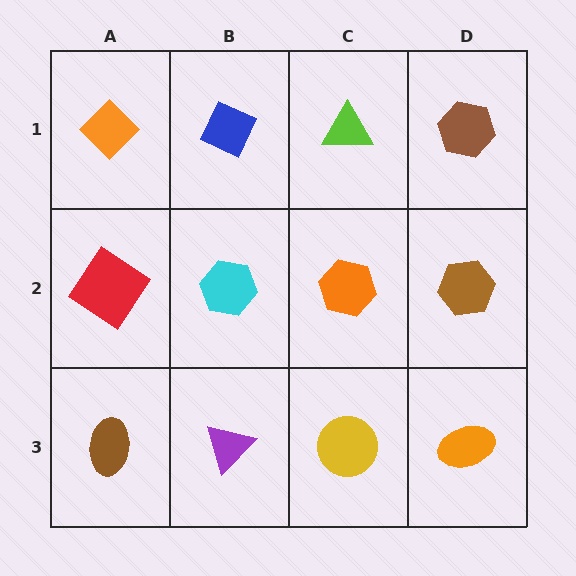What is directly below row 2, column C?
A yellow circle.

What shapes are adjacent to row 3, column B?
A cyan hexagon (row 2, column B), a brown ellipse (row 3, column A), a yellow circle (row 3, column C).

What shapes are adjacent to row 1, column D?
A brown hexagon (row 2, column D), a lime triangle (row 1, column C).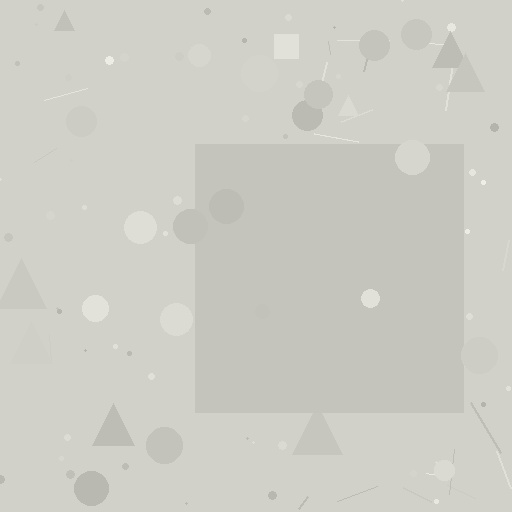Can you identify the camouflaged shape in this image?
The camouflaged shape is a square.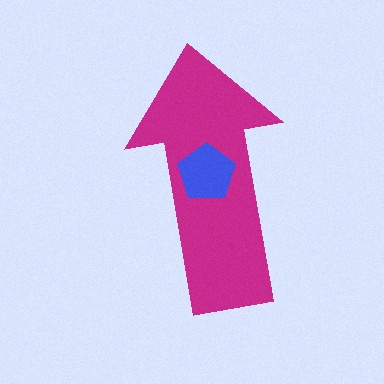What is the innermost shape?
The blue pentagon.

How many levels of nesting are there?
2.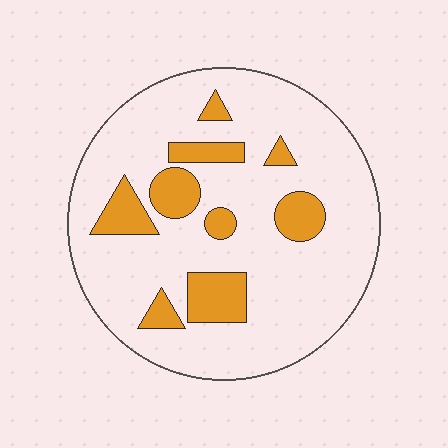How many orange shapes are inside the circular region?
9.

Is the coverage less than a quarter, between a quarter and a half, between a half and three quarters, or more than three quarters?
Less than a quarter.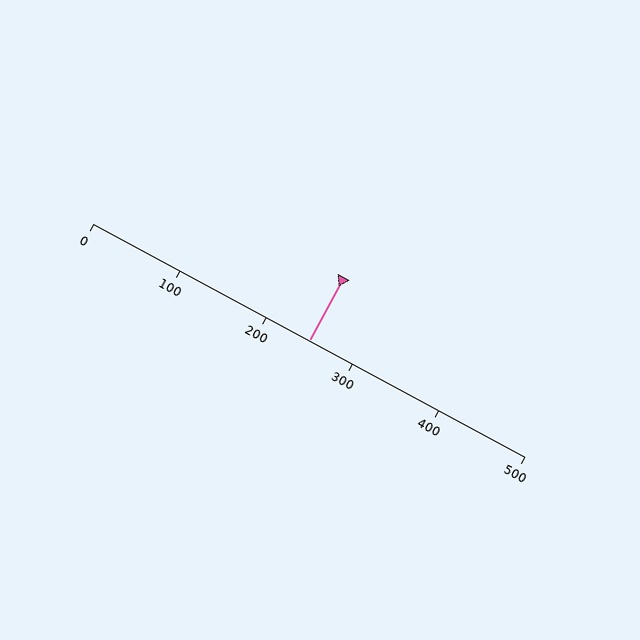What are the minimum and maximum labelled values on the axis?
The axis runs from 0 to 500.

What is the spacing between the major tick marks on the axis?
The major ticks are spaced 100 apart.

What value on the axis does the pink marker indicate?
The marker indicates approximately 250.